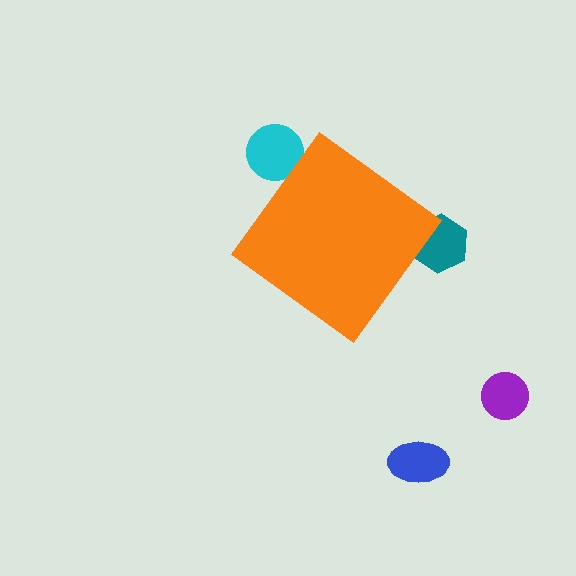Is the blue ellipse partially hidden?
No, the blue ellipse is fully visible.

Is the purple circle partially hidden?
No, the purple circle is fully visible.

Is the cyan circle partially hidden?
Yes, the cyan circle is partially hidden behind the orange diamond.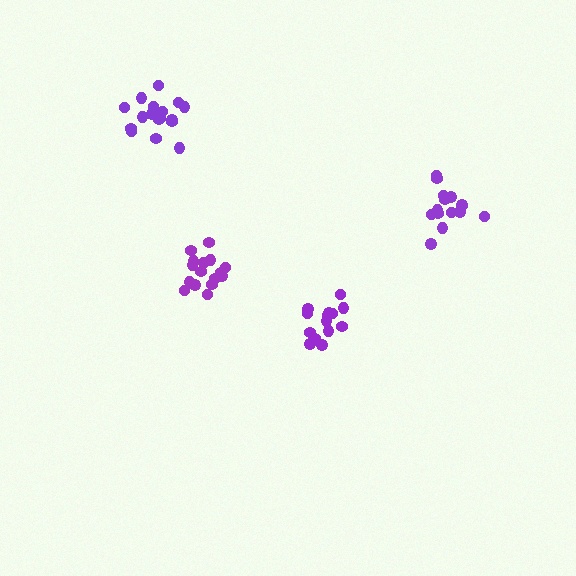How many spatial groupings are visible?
There are 4 spatial groupings.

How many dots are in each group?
Group 1: 14 dots, Group 2: 15 dots, Group 3: 16 dots, Group 4: 18 dots (63 total).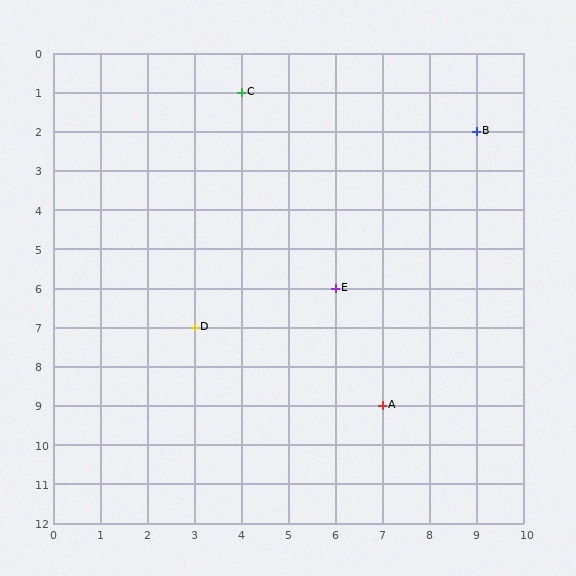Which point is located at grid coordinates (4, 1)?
Point C is at (4, 1).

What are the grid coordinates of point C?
Point C is at grid coordinates (4, 1).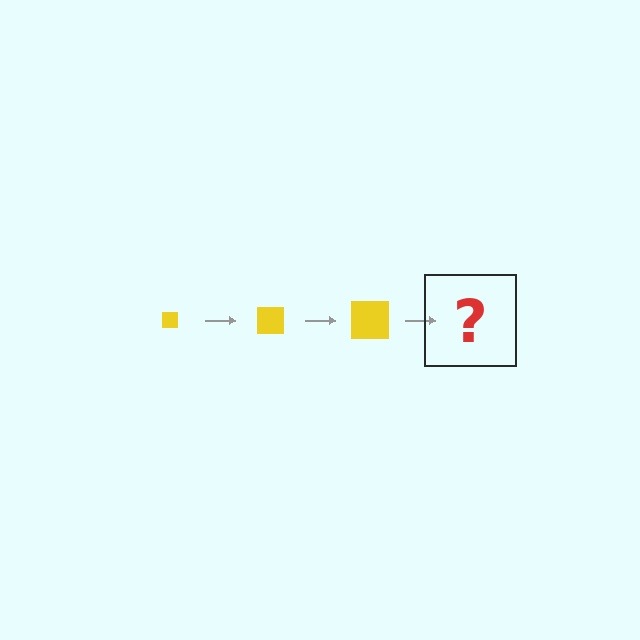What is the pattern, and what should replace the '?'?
The pattern is that the square gets progressively larger each step. The '?' should be a yellow square, larger than the previous one.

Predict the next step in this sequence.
The next step is a yellow square, larger than the previous one.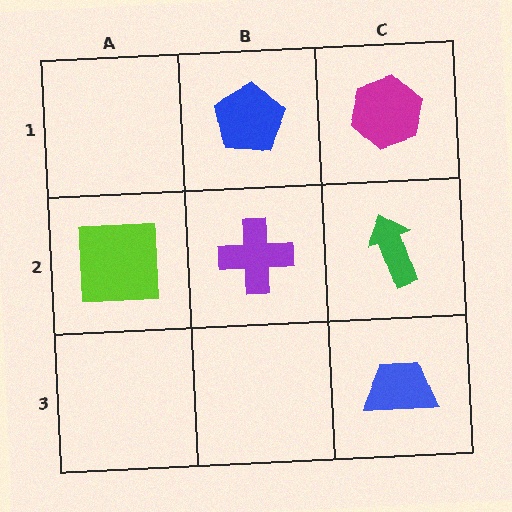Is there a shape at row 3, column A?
No, that cell is empty.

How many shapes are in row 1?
2 shapes.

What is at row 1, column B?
A blue pentagon.